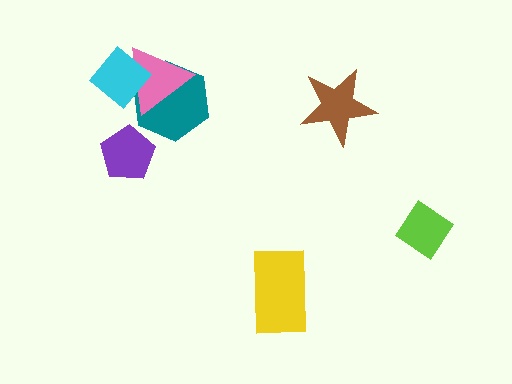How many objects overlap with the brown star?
0 objects overlap with the brown star.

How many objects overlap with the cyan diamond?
2 objects overlap with the cyan diamond.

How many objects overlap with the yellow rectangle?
0 objects overlap with the yellow rectangle.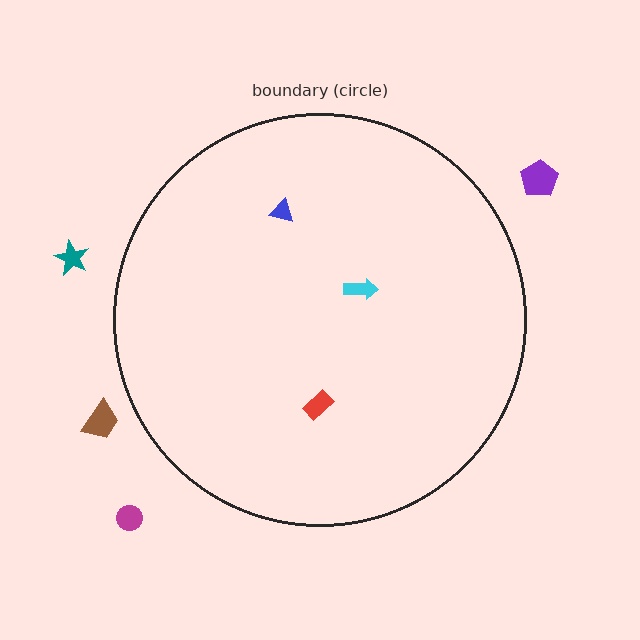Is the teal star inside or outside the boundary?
Outside.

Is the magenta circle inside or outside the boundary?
Outside.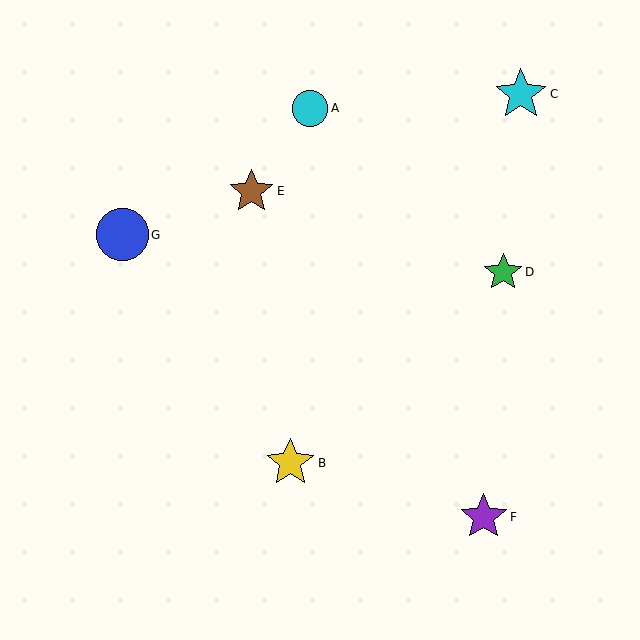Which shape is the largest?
The blue circle (labeled G) is the largest.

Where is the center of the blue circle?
The center of the blue circle is at (122, 235).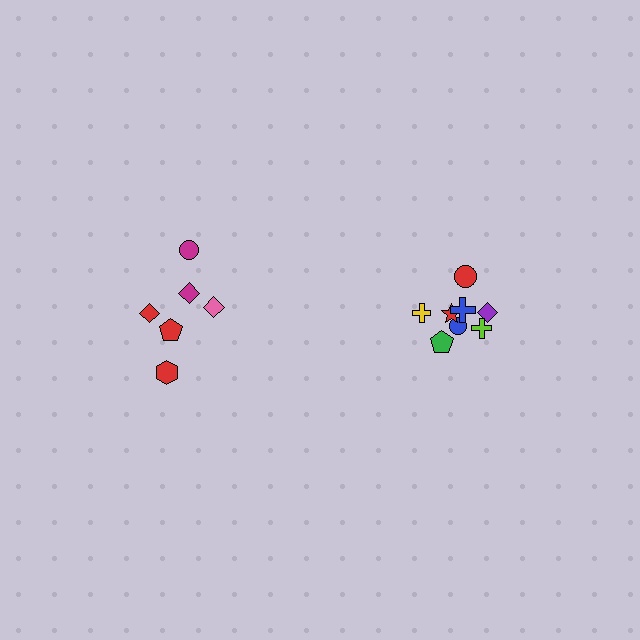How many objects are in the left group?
There are 6 objects.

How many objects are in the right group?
There are 8 objects.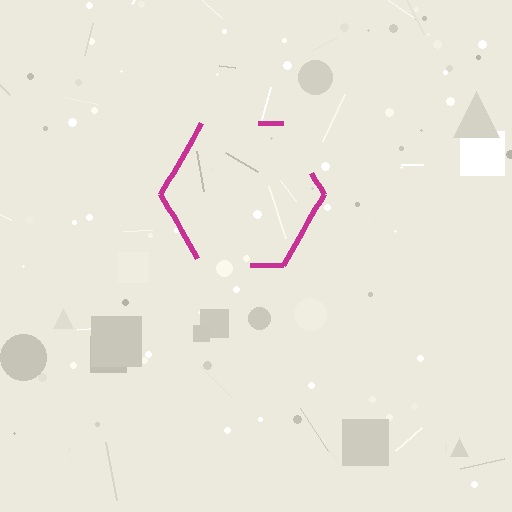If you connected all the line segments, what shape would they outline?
They would outline a hexagon.